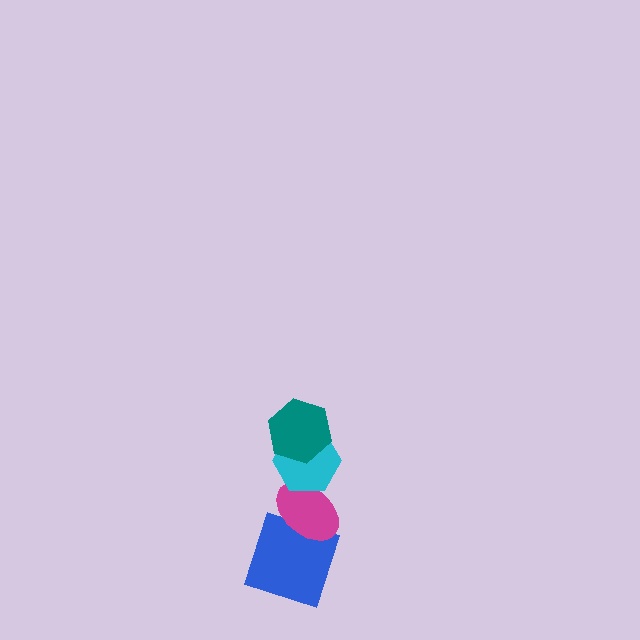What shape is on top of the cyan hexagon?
The teal hexagon is on top of the cyan hexagon.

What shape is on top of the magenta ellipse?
The cyan hexagon is on top of the magenta ellipse.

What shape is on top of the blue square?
The magenta ellipse is on top of the blue square.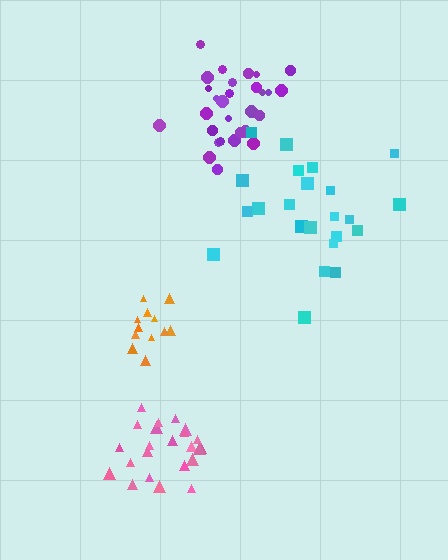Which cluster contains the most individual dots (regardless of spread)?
Purple (29).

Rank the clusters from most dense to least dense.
purple, orange, pink, cyan.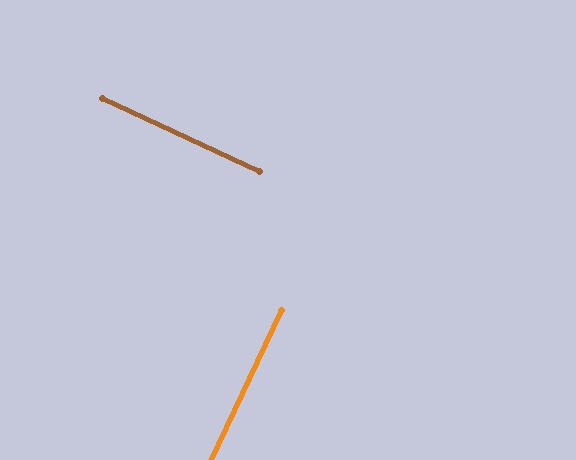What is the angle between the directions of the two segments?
Approximately 90 degrees.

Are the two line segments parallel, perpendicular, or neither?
Perpendicular — they meet at approximately 90°.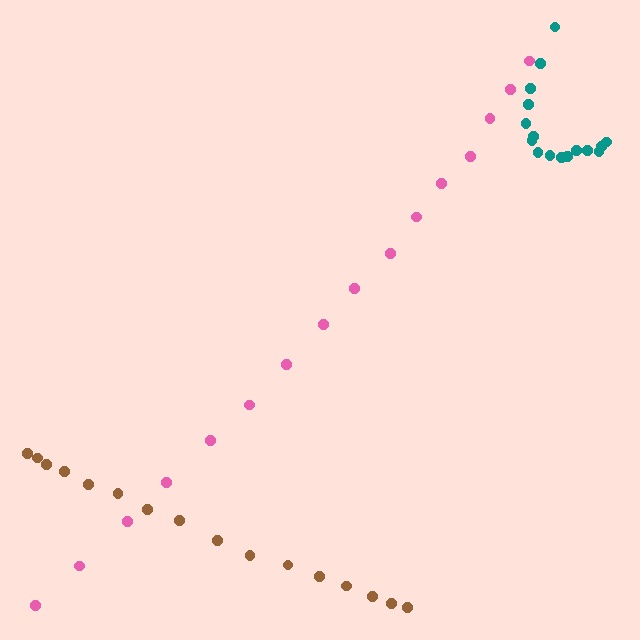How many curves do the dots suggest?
There are 3 distinct paths.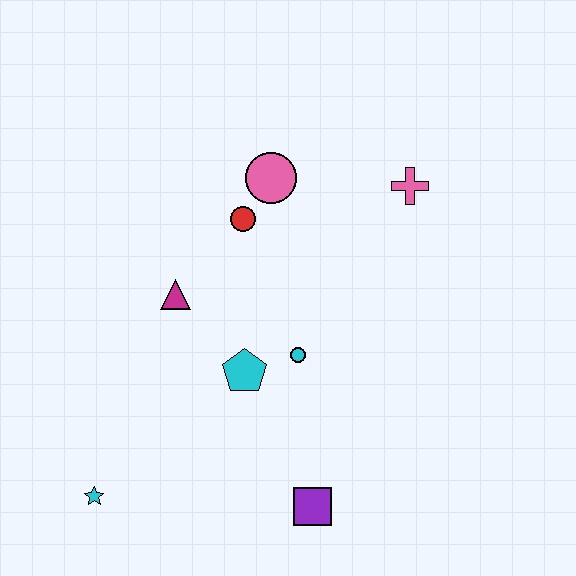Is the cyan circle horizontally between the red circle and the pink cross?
Yes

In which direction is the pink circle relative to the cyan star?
The pink circle is above the cyan star.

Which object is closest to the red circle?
The pink circle is closest to the red circle.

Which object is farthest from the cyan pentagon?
The pink cross is farthest from the cyan pentagon.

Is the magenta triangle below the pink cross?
Yes